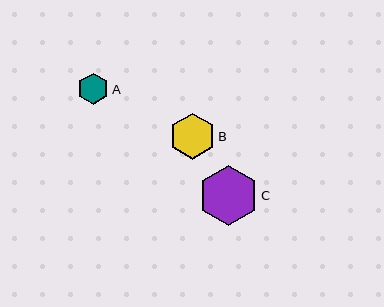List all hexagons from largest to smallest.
From largest to smallest: C, B, A.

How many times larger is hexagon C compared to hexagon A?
Hexagon C is approximately 1.9 times the size of hexagon A.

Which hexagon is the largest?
Hexagon C is the largest with a size of approximately 60 pixels.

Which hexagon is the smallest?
Hexagon A is the smallest with a size of approximately 31 pixels.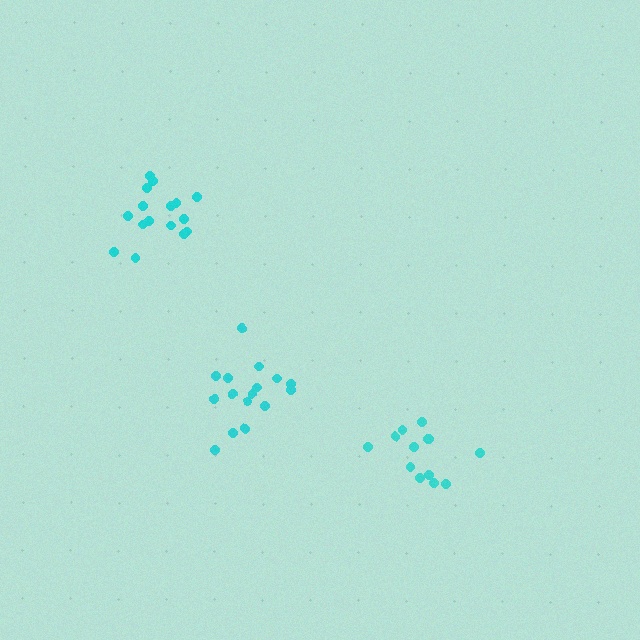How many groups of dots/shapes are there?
There are 3 groups.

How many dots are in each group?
Group 1: 16 dots, Group 2: 16 dots, Group 3: 13 dots (45 total).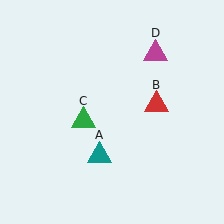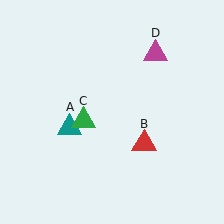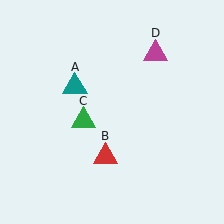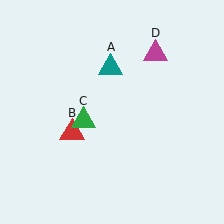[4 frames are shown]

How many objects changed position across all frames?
2 objects changed position: teal triangle (object A), red triangle (object B).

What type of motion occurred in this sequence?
The teal triangle (object A), red triangle (object B) rotated clockwise around the center of the scene.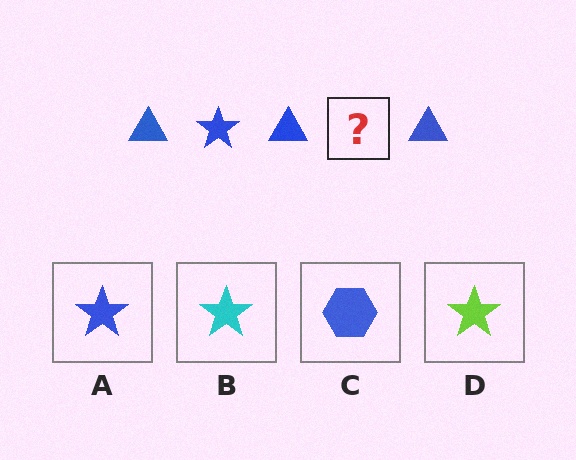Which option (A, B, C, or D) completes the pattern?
A.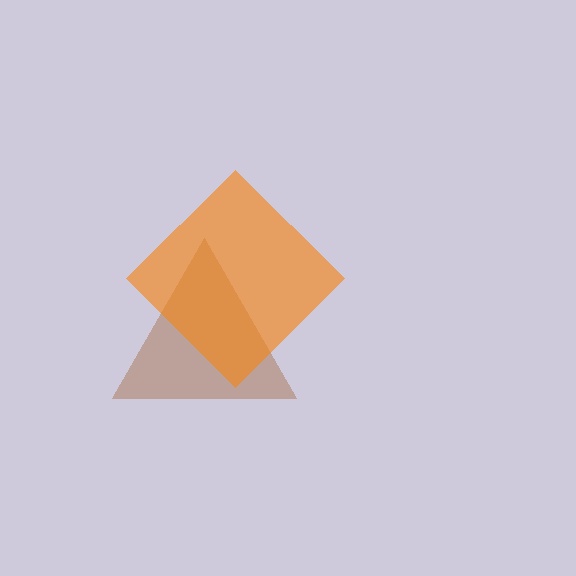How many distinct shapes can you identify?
There are 2 distinct shapes: a brown triangle, an orange diamond.